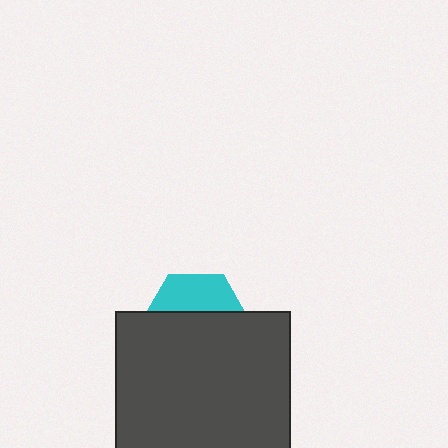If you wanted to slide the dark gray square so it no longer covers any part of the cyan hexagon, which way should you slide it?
Slide it down — that is the most direct way to separate the two shapes.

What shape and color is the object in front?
The object in front is a dark gray square.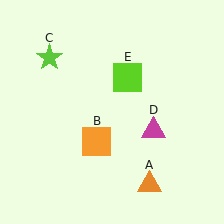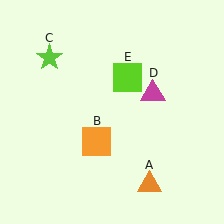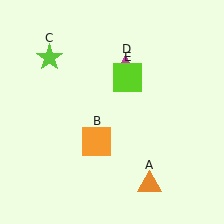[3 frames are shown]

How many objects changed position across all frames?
1 object changed position: magenta triangle (object D).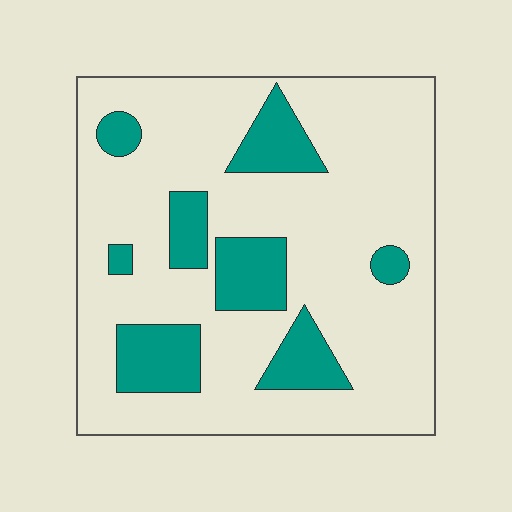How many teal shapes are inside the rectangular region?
8.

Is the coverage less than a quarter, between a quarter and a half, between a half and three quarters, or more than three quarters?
Less than a quarter.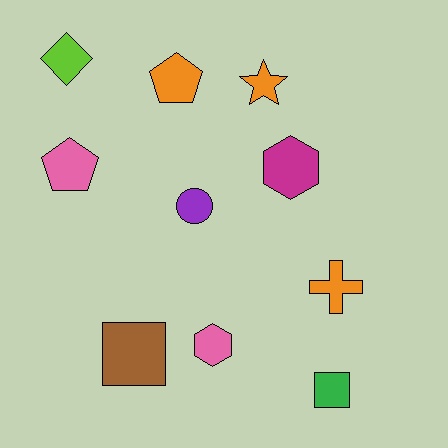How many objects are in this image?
There are 10 objects.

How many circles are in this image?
There is 1 circle.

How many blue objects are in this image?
There are no blue objects.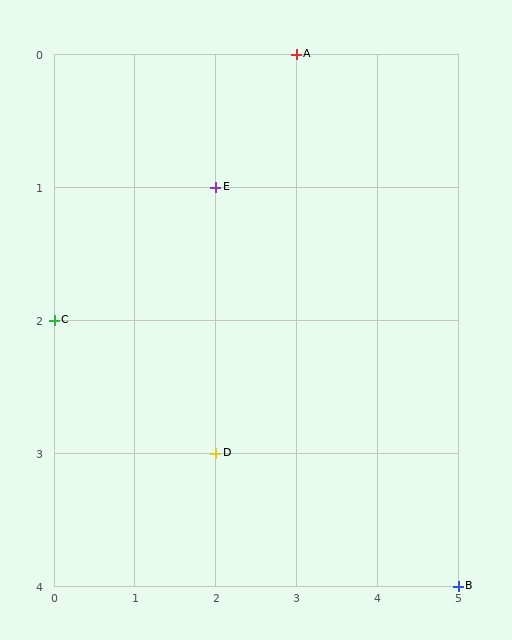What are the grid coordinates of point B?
Point B is at grid coordinates (5, 4).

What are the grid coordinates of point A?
Point A is at grid coordinates (3, 0).